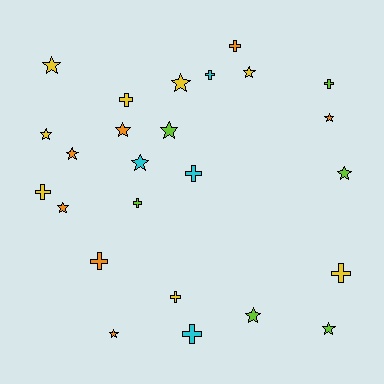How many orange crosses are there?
There are 2 orange crosses.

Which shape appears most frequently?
Star, with 14 objects.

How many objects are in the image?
There are 25 objects.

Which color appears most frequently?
Yellow, with 8 objects.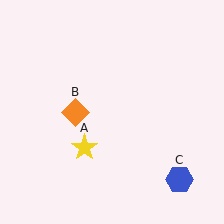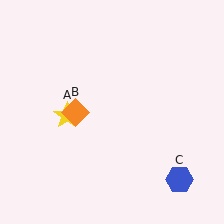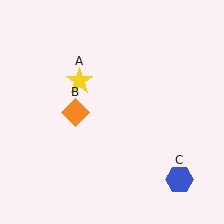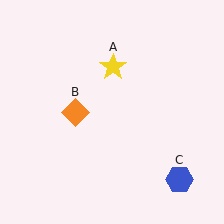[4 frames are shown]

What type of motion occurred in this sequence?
The yellow star (object A) rotated clockwise around the center of the scene.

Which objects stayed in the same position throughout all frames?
Orange diamond (object B) and blue hexagon (object C) remained stationary.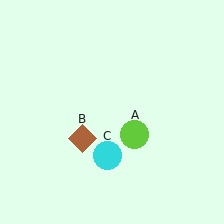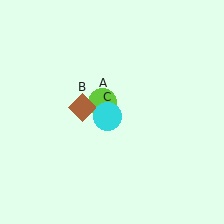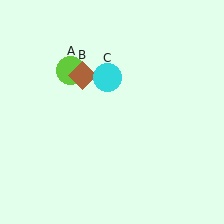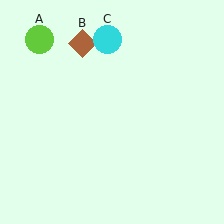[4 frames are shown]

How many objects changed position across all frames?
3 objects changed position: lime circle (object A), brown diamond (object B), cyan circle (object C).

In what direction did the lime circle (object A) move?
The lime circle (object A) moved up and to the left.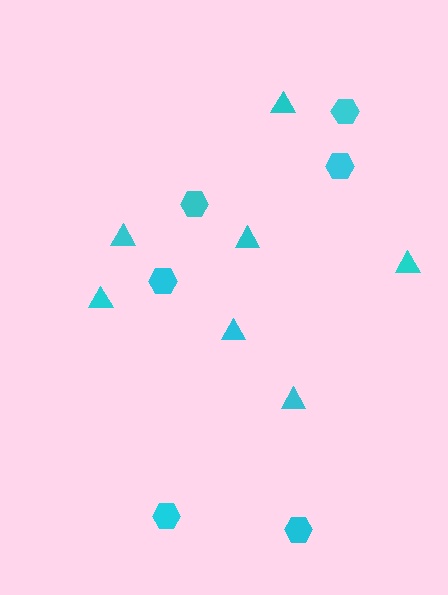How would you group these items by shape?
There are 2 groups: one group of triangles (7) and one group of hexagons (6).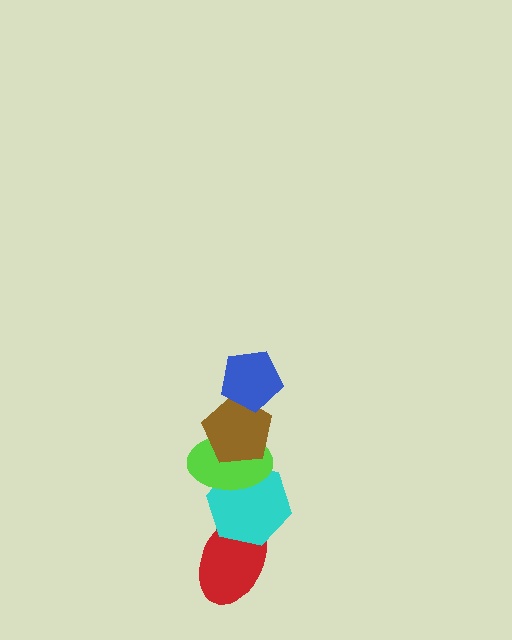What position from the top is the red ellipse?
The red ellipse is 5th from the top.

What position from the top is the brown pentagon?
The brown pentagon is 2nd from the top.